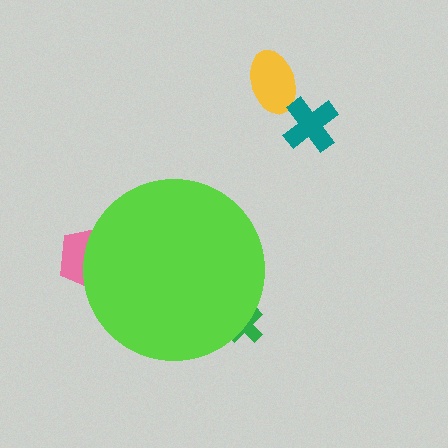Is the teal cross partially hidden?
No, the teal cross is fully visible.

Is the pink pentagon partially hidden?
Yes, the pink pentagon is partially hidden behind the lime circle.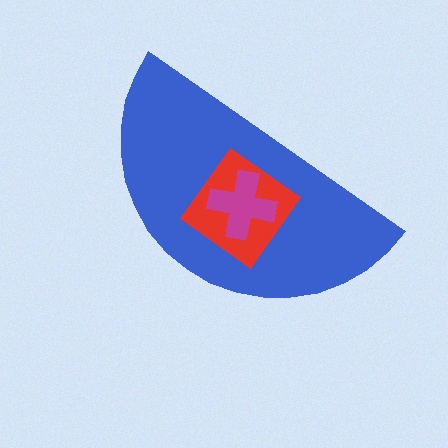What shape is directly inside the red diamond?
The magenta cross.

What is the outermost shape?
The blue semicircle.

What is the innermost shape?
The magenta cross.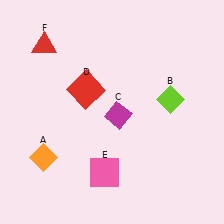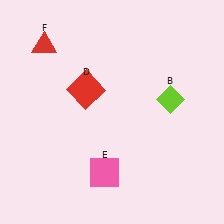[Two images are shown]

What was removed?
The magenta diamond (C), the orange diamond (A) were removed in Image 2.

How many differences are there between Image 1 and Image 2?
There are 2 differences between the two images.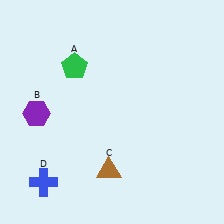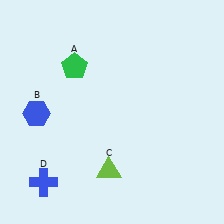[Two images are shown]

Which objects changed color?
B changed from purple to blue. C changed from brown to lime.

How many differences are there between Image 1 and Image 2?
There are 2 differences between the two images.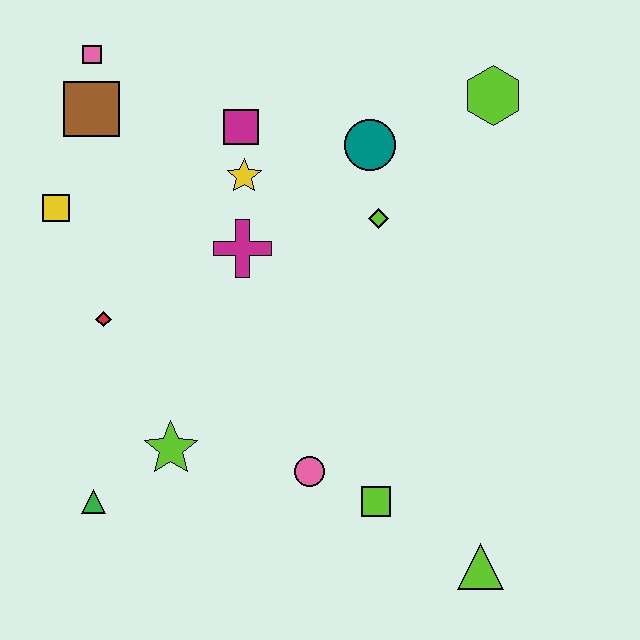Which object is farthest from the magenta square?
The lime triangle is farthest from the magenta square.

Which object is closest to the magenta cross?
The yellow star is closest to the magenta cross.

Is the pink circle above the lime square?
Yes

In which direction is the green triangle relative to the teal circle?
The green triangle is below the teal circle.